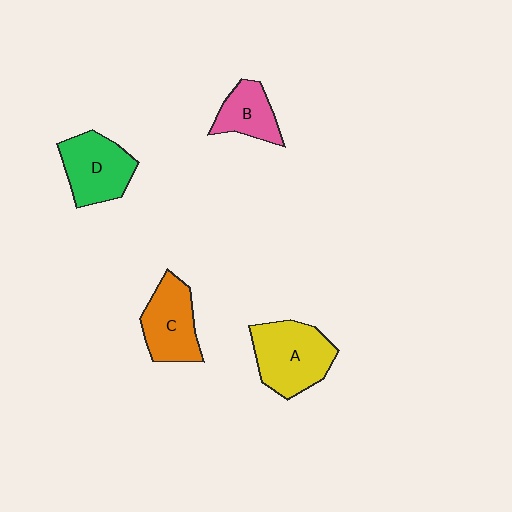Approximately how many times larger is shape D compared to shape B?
Approximately 1.5 times.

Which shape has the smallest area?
Shape B (pink).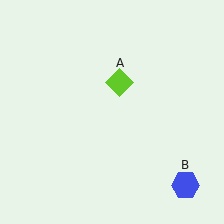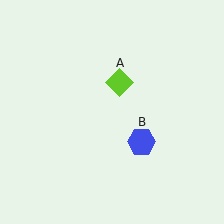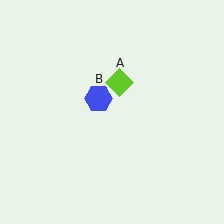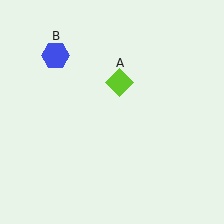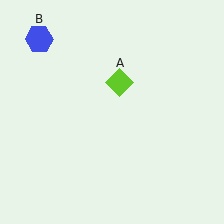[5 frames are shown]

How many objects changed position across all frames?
1 object changed position: blue hexagon (object B).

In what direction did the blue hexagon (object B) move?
The blue hexagon (object B) moved up and to the left.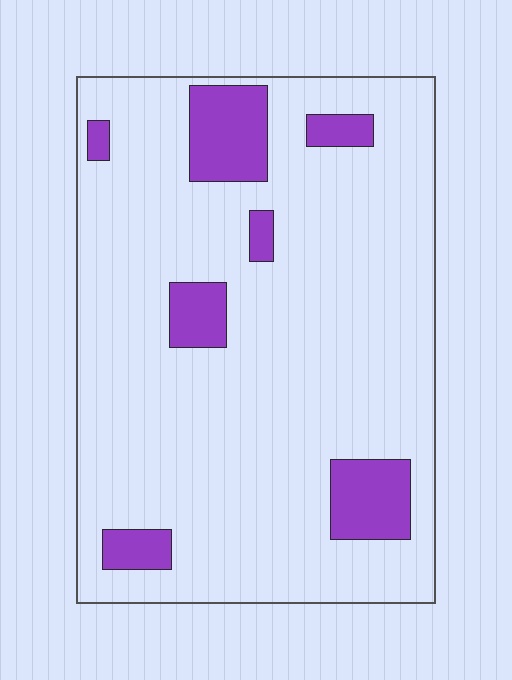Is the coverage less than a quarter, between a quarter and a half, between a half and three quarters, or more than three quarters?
Less than a quarter.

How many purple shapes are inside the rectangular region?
7.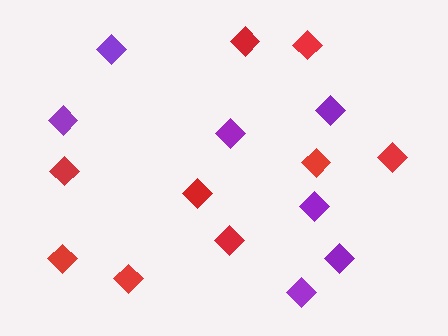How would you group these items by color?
There are 2 groups: one group of purple diamonds (7) and one group of red diamonds (9).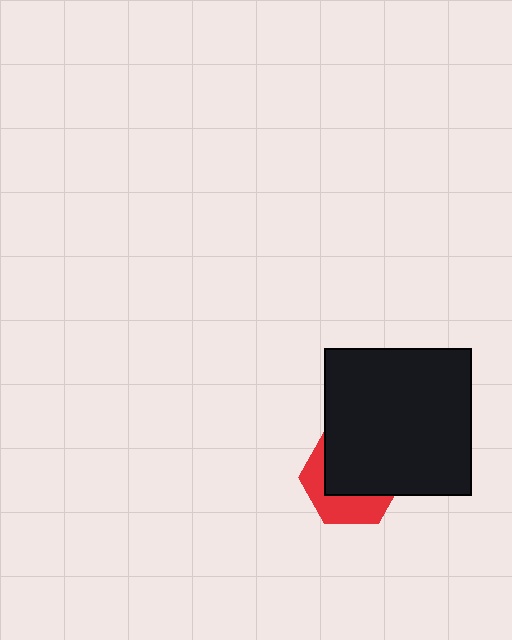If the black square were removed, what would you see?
You would see the complete red hexagon.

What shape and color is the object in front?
The object in front is a black square.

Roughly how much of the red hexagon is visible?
A small part of it is visible (roughly 39%).